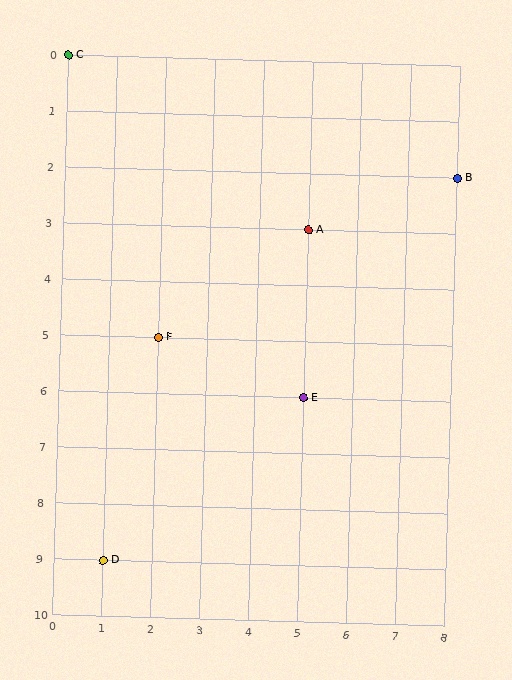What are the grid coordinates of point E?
Point E is at grid coordinates (5, 6).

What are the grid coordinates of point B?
Point B is at grid coordinates (8, 2).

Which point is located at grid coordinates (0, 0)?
Point C is at (0, 0).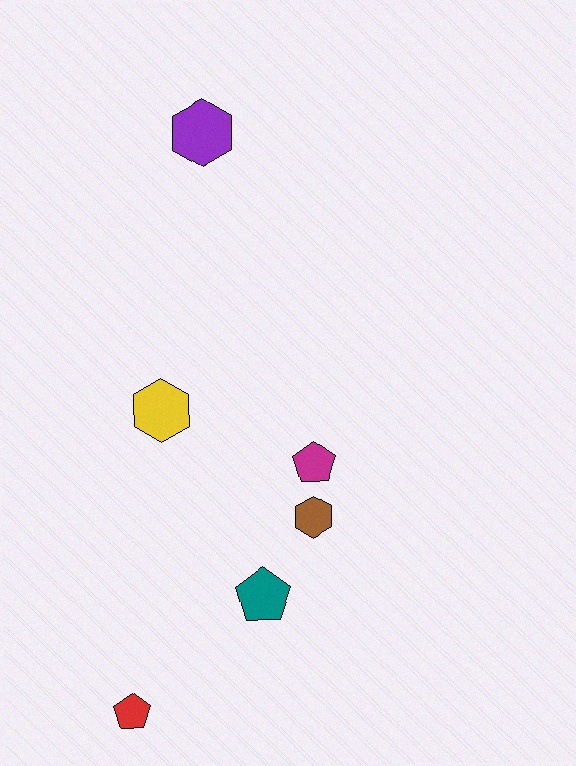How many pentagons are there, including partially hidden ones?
There are 3 pentagons.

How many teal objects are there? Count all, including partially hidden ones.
There is 1 teal object.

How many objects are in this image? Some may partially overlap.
There are 6 objects.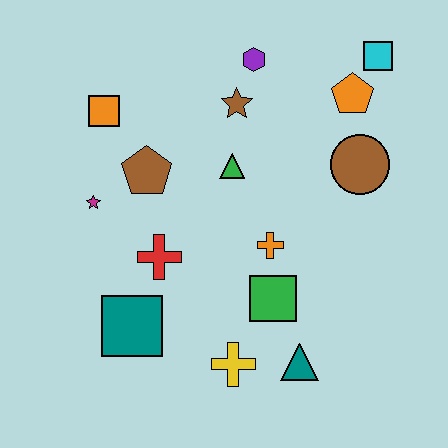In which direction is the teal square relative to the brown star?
The teal square is below the brown star.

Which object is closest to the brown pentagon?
The magenta star is closest to the brown pentagon.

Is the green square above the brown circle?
No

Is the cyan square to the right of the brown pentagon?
Yes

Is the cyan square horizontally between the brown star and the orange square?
No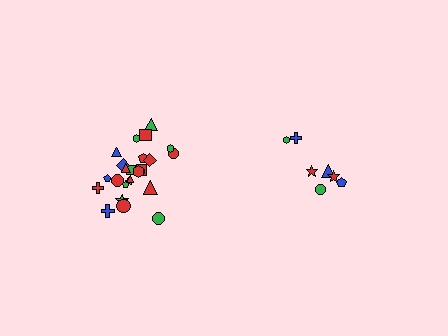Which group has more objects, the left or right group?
The left group.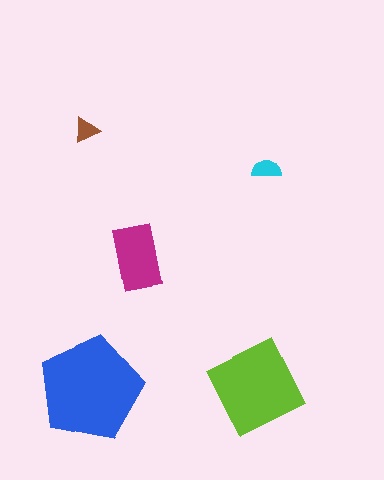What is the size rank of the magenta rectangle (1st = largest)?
3rd.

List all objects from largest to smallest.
The blue pentagon, the lime diamond, the magenta rectangle, the cyan semicircle, the brown triangle.